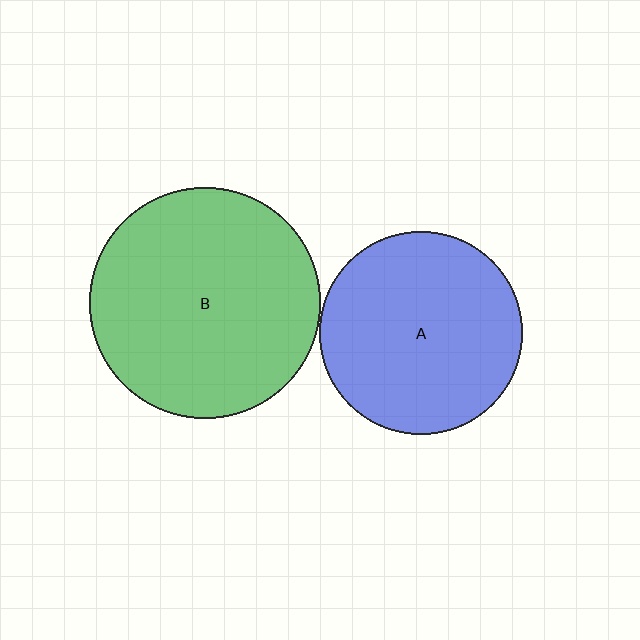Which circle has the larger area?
Circle B (green).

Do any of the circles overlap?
No, none of the circles overlap.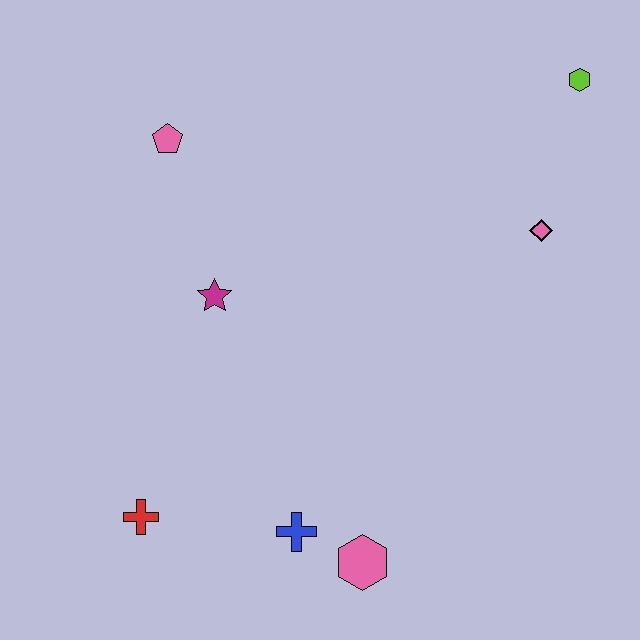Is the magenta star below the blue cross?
No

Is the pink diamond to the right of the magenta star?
Yes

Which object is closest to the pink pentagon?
The magenta star is closest to the pink pentagon.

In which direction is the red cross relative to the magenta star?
The red cross is below the magenta star.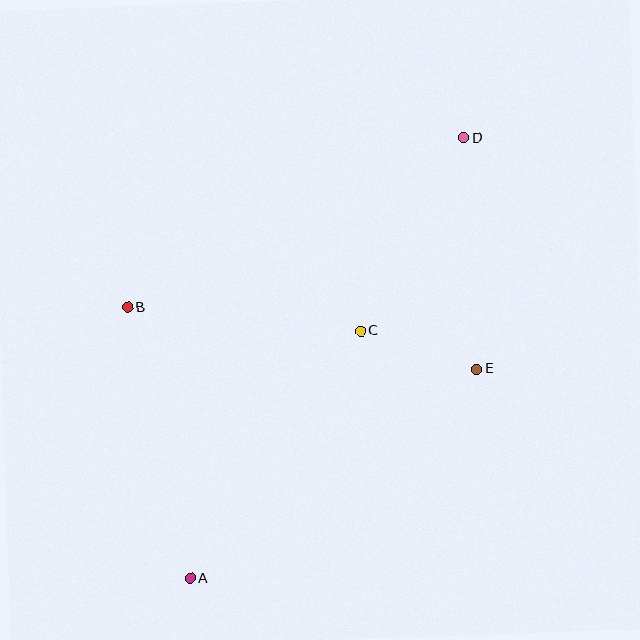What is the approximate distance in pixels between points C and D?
The distance between C and D is approximately 219 pixels.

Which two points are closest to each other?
Points C and E are closest to each other.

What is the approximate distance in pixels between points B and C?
The distance between B and C is approximately 234 pixels.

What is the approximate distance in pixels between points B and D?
The distance between B and D is approximately 376 pixels.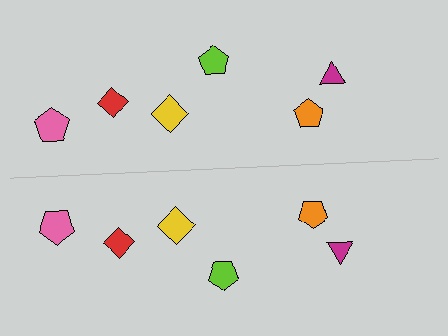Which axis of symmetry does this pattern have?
The pattern has a horizontal axis of symmetry running through the center of the image.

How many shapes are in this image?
There are 12 shapes in this image.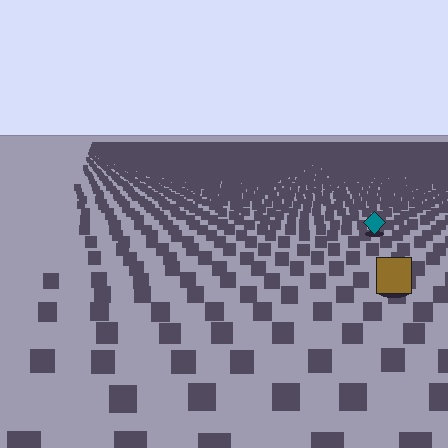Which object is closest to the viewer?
The brown square is closest. The texture marks near it are larger and more spread out.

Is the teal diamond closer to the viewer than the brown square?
No. The brown square is closer — you can tell from the texture gradient: the ground texture is coarser near it.